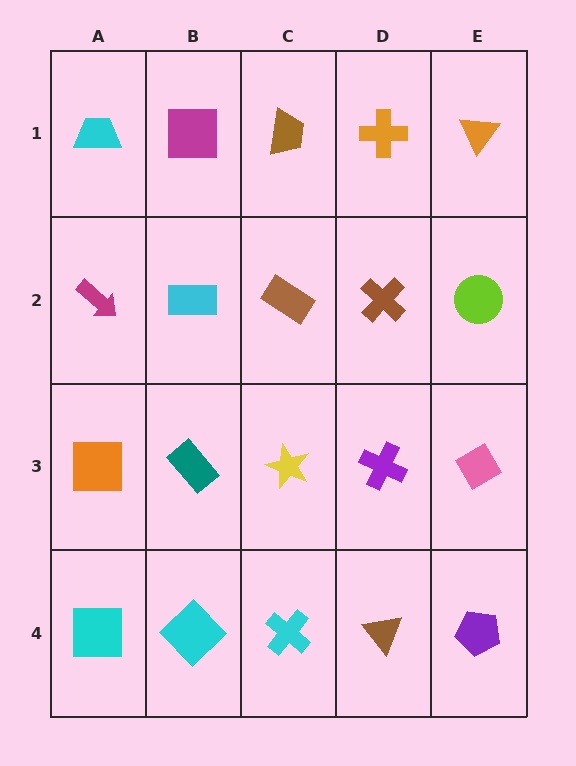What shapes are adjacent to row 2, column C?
A brown trapezoid (row 1, column C), a yellow star (row 3, column C), a cyan rectangle (row 2, column B), a brown cross (row 2, column D).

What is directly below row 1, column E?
A lime circle.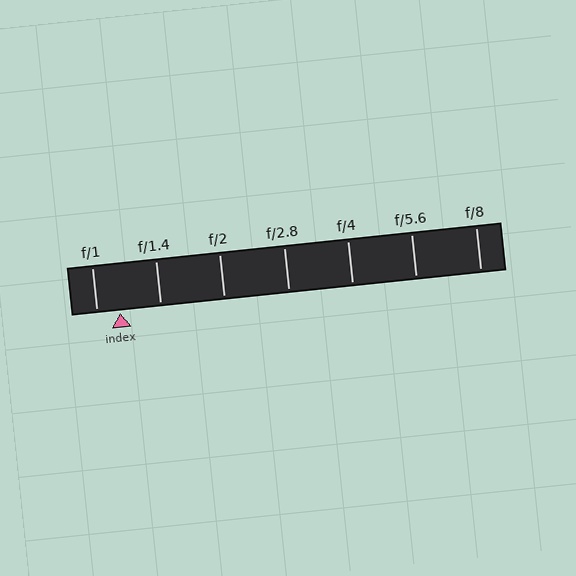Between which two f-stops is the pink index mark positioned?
The index mark is between f/1 and f/1.4.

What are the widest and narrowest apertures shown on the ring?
The widest aperture shown is f/1 and the narrowest is f/8.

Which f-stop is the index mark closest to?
The index mark is closest to f/1.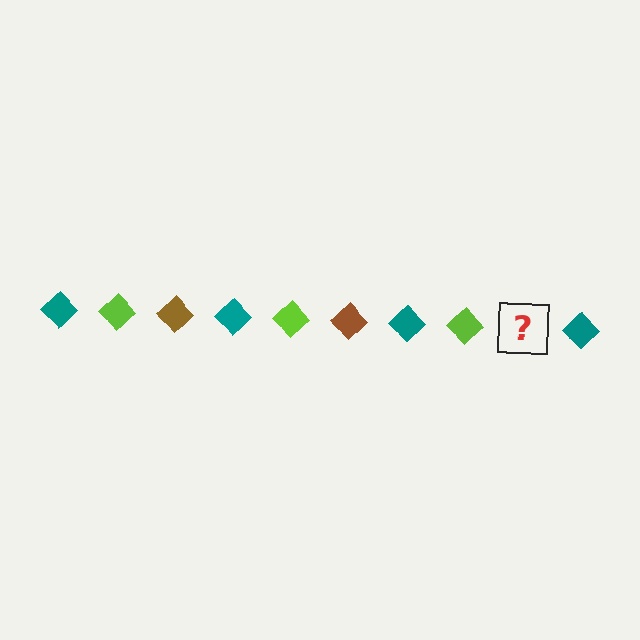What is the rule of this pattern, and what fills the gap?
The rule is that the pattern cycles through teal, lime, brown diamonds. The gap should be filled with a brown diamond.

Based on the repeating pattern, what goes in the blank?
The blank should be a brown diamond.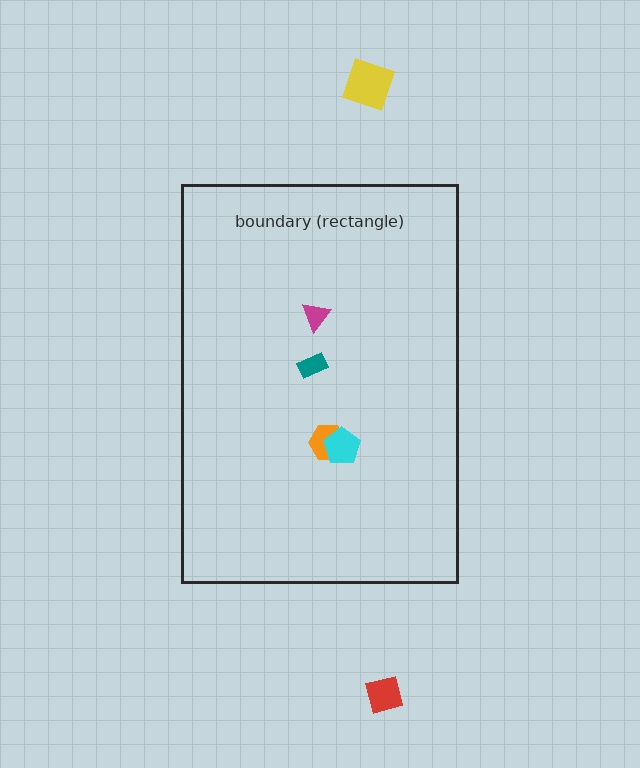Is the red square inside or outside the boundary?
Outside.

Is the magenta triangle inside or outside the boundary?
Inside.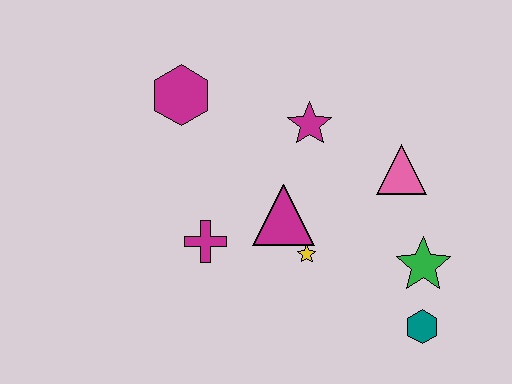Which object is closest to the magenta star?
The magenta triangle is closest to the magenta star.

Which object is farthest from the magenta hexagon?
The teal hexagon is farthest from the magenta hexagon.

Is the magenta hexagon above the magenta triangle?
Yes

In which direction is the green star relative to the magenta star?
The green star is below the magenta star.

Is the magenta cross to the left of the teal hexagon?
Yes